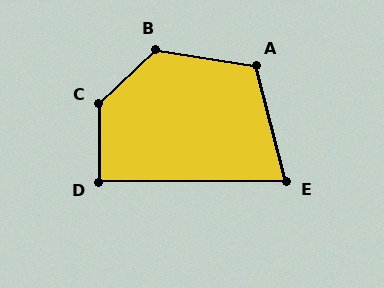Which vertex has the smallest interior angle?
E, at approximately 76 degrees.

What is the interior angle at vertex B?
Approximately 127 degrees (obtuse).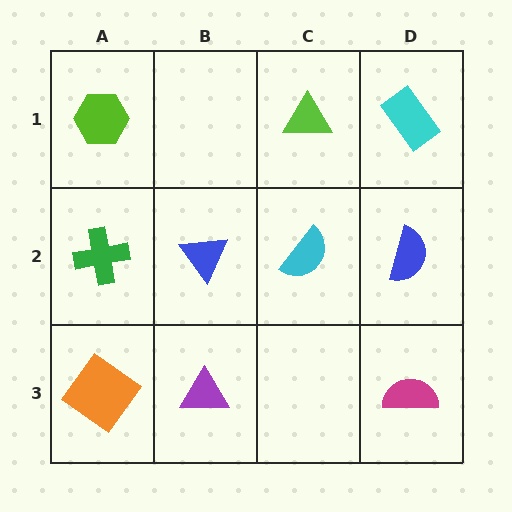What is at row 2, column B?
A blue triangle.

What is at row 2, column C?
A cyan semicircle.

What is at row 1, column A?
A lime hexagon.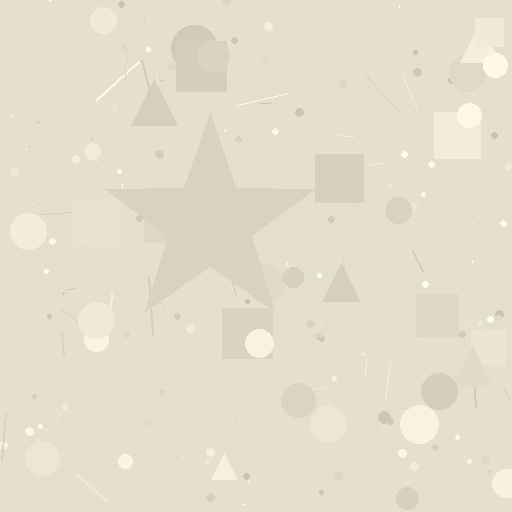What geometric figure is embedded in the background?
A star is embedded in the background.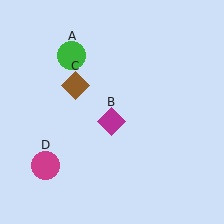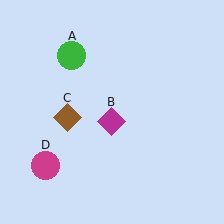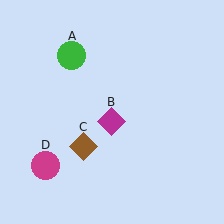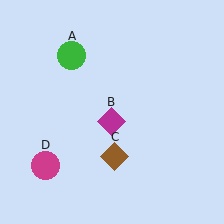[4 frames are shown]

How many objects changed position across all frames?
1 object changed position: brown diamond (object C).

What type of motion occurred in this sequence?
The brown diamond (object C) rotated counterclockwise around the center of the scene.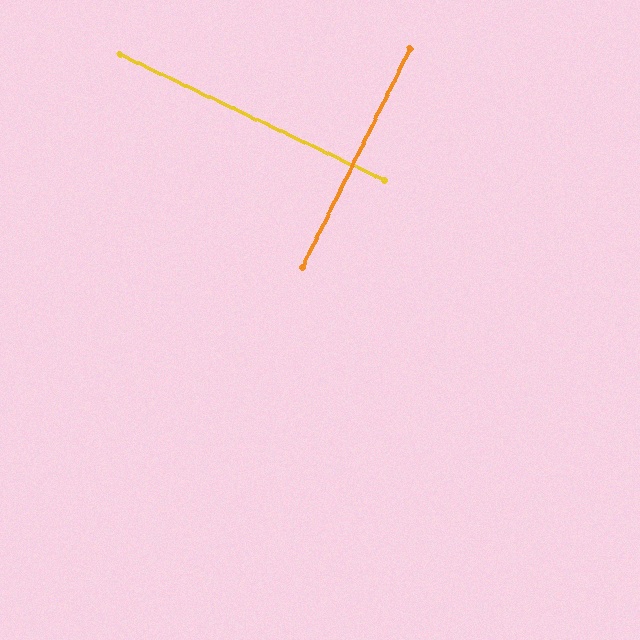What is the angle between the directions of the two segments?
Approximately 89 degrees.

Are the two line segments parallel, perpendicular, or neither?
Perpendicular — they meet at approximately 89°.